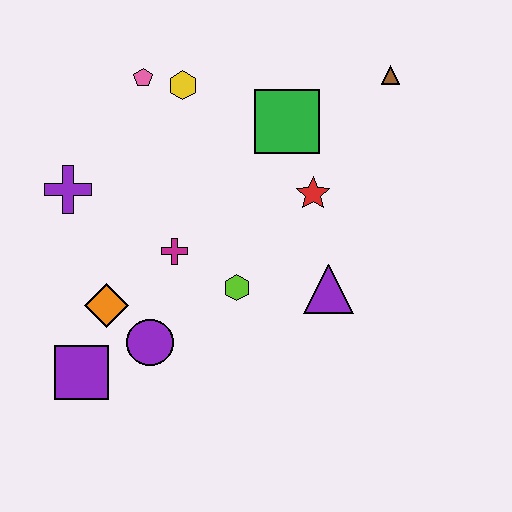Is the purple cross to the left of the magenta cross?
Yes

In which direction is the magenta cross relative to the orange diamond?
The magenta cross is to the right of the orange diamond.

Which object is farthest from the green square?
The purple square is farthest from the green square.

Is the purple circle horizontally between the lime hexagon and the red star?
No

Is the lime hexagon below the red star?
Yes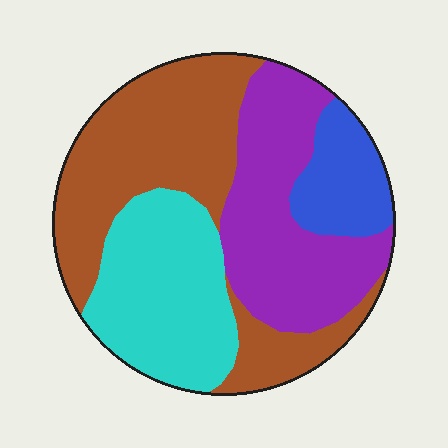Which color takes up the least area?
Blue, at roughly 10%.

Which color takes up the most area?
Brown, at roughly 35%.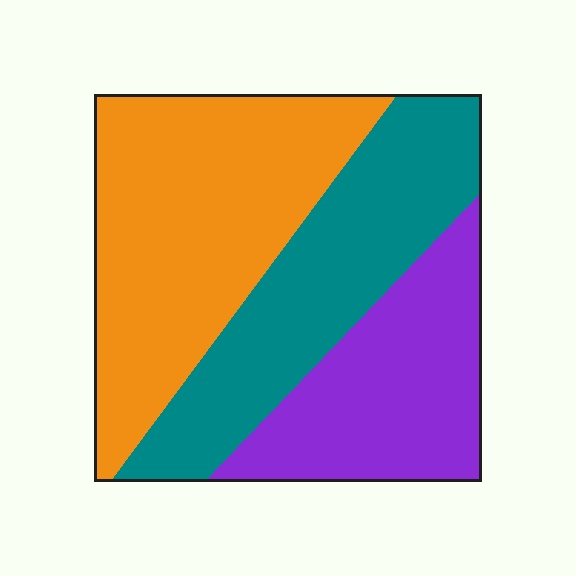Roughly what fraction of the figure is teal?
Teal takes up about one third (1/3) of the figure.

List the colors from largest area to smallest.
From largest to smallest: orange, teal, purple.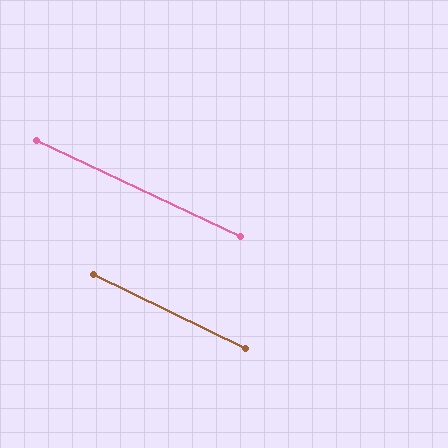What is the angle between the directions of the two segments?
Approximately 1 degree.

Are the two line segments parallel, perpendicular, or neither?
Parallel — their directions differ by only 0.5°.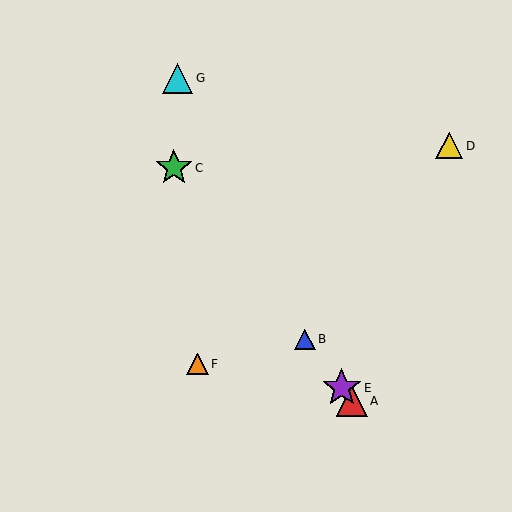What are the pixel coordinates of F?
Object F is at (198, 364).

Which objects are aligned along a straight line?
Objects A, B, C, E are aligned along a straight line.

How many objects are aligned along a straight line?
4 objects (A, B, C, E) are aligned along a straight line.